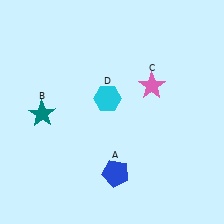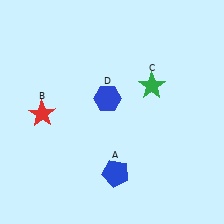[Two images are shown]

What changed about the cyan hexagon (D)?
In Image 1, D is cyan. In Image 2, it changed to blue.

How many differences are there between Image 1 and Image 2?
There are 3 differences between the two images.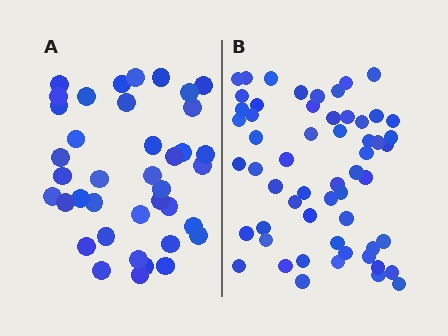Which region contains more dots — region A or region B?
Region B (the right region) has more dots.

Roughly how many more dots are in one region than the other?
Region B has approximately 20 more dots than region A.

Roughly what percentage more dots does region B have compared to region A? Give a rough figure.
About 45% more.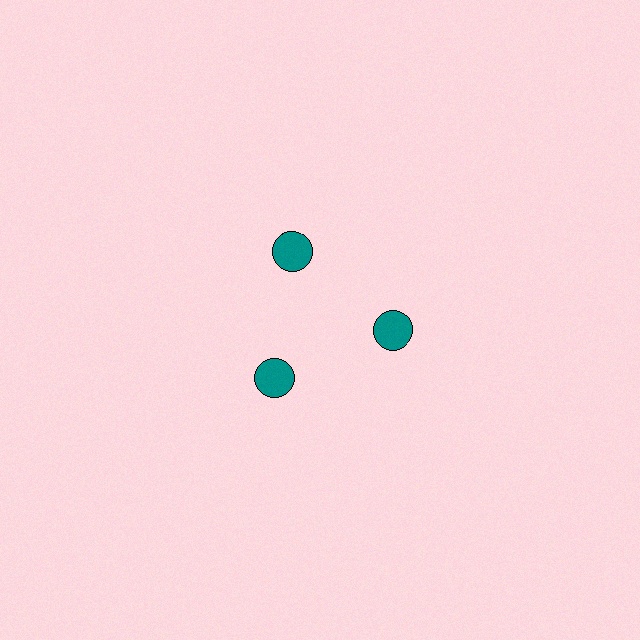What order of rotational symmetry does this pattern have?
This pattern has 3-fold rotational symmetry.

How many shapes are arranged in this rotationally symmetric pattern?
There are 3 shapes, arranged in 3 groups of 1.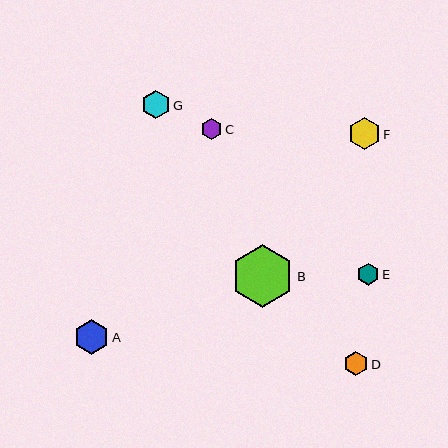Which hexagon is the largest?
Hexagon B is the largest with a size of approximately 63 pixels.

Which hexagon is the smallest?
Hexagon C is the smallest with a size of approximately 21 pixels.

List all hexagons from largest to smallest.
From largest to smallest: B, A, F, G, D, E, C.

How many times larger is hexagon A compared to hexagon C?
Hexagon A is approximately 1.6 times the size of hexagon C.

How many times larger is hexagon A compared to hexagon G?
Hexagon A is approximately 1.2 times the size of hexagon G.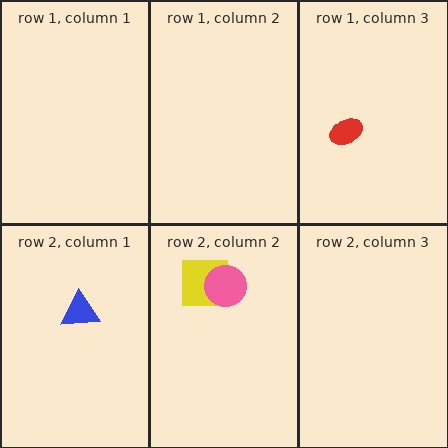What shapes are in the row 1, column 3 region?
The red ellipse.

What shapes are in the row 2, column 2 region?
The yellow square, the pink circle.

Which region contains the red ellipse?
The row 1, column 3 region.